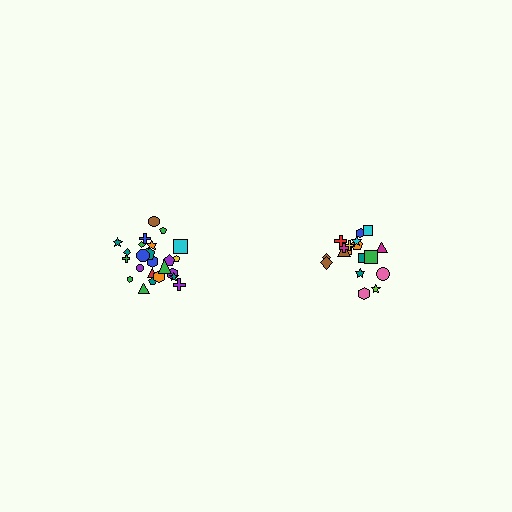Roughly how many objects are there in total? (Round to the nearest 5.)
Roughly 45 objects in total.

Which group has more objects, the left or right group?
The left group.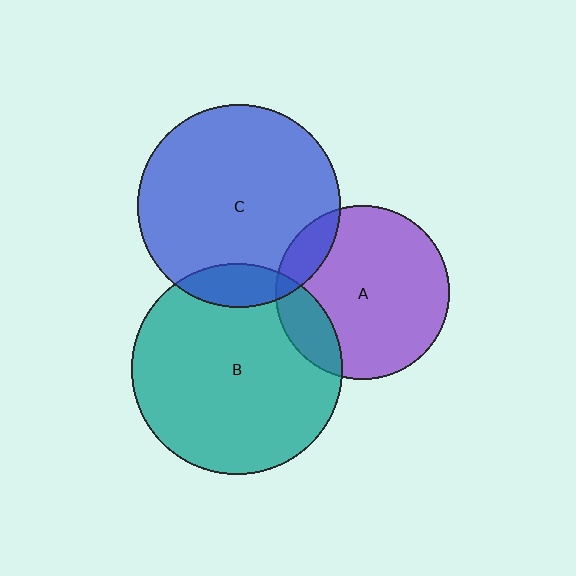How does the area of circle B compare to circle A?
Approximately 1.5 times.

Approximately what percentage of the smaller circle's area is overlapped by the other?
Approximately 10%.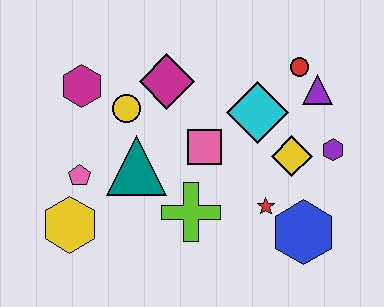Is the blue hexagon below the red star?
Yes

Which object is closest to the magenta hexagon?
The yellow circle is closest to the magenta hexagon.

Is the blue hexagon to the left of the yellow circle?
No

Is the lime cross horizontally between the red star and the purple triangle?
No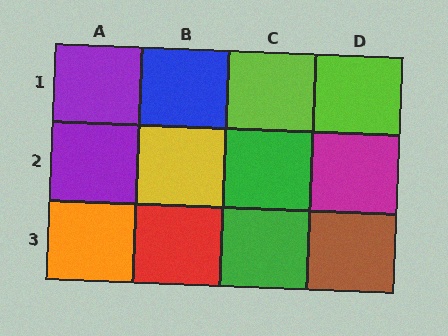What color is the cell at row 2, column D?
Magenta.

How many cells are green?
2 cells are green.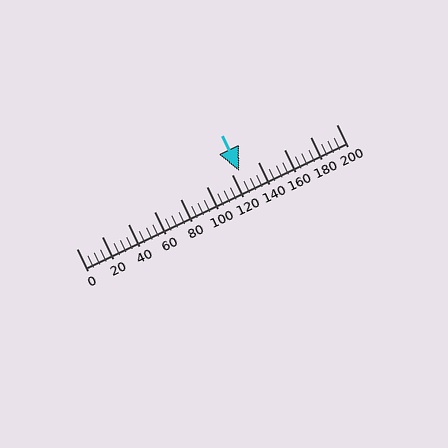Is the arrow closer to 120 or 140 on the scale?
The arrow is closer to 120.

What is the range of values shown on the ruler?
The ruler shows values from 0 to 200.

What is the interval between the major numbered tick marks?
The major tick marks are spaced 20 units apart.